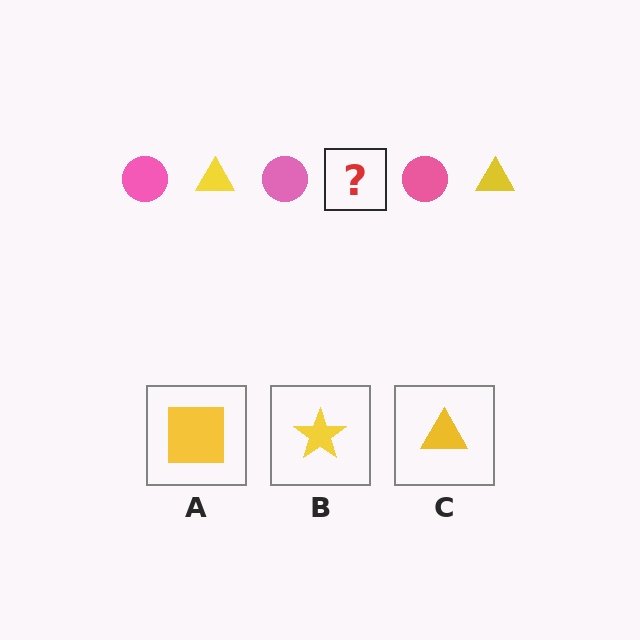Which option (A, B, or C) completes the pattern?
C.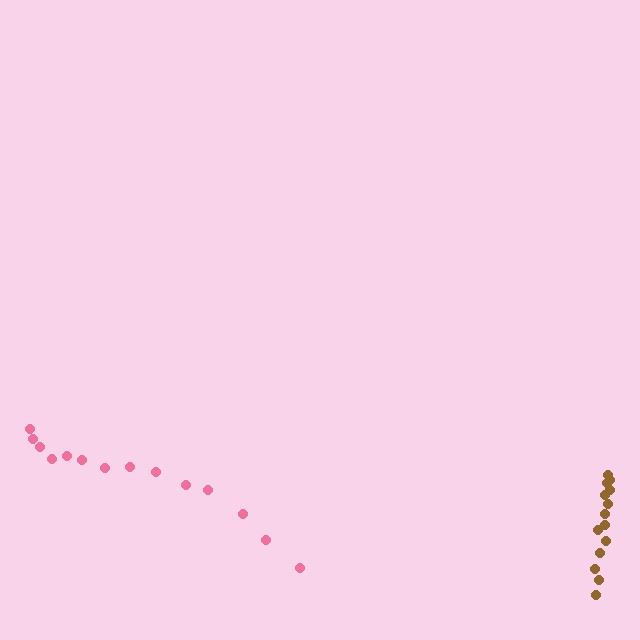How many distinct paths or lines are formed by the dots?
There are 2 distinct paths.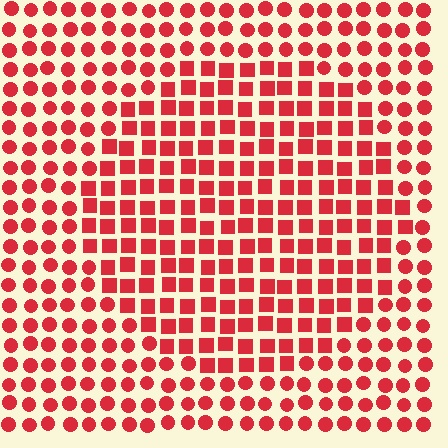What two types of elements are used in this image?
The image uses squares inside the circle region and circles outside it.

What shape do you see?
I see a circle.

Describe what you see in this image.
The image is filled with small red elements arranged in a uniform grid. A circle-shaped region contains squares, while the surrounding area contains circles. The boundary is defined purely by the change in element shape.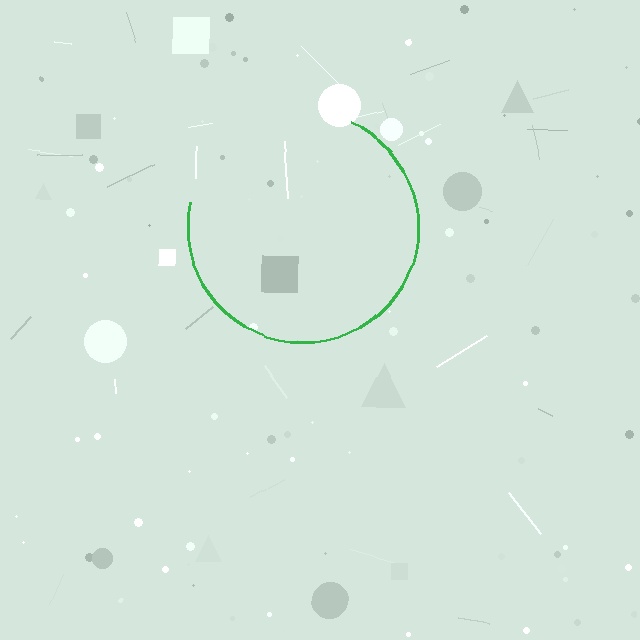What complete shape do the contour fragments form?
The contour fragments form a circle.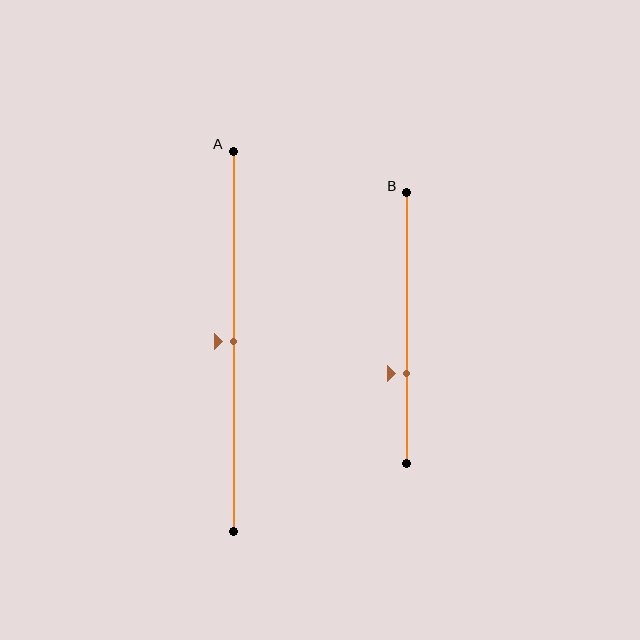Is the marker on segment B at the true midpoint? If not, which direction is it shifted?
No, the marker on segment B is shifted downward by about 17% of the segment length.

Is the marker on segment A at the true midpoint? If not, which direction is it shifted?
Yes, the marker on segment A is at the true midpoint.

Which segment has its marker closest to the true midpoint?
Segment A has its marker closest to the true midpoint.